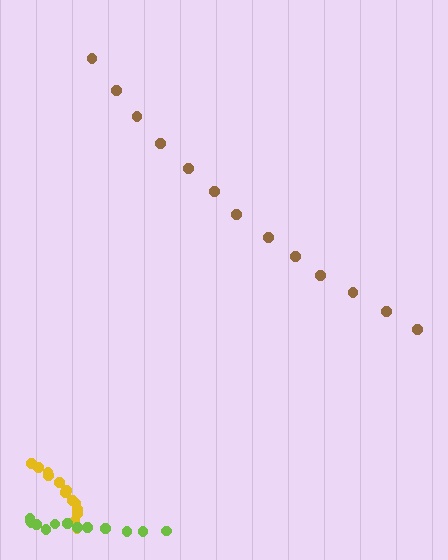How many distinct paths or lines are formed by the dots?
There are 3 distinct paths.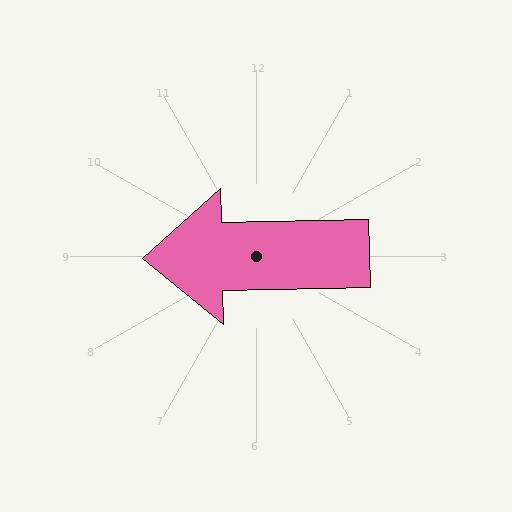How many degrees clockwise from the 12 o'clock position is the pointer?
Approximately 269 degrees.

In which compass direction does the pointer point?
West.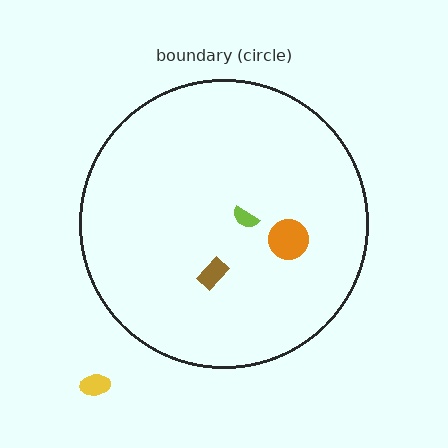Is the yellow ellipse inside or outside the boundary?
Outside.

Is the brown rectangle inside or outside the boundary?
Inside.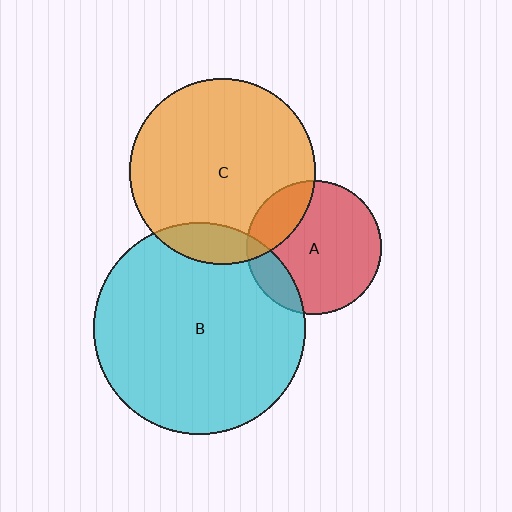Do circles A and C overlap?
Yes.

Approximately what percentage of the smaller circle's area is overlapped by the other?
Approximately 20%.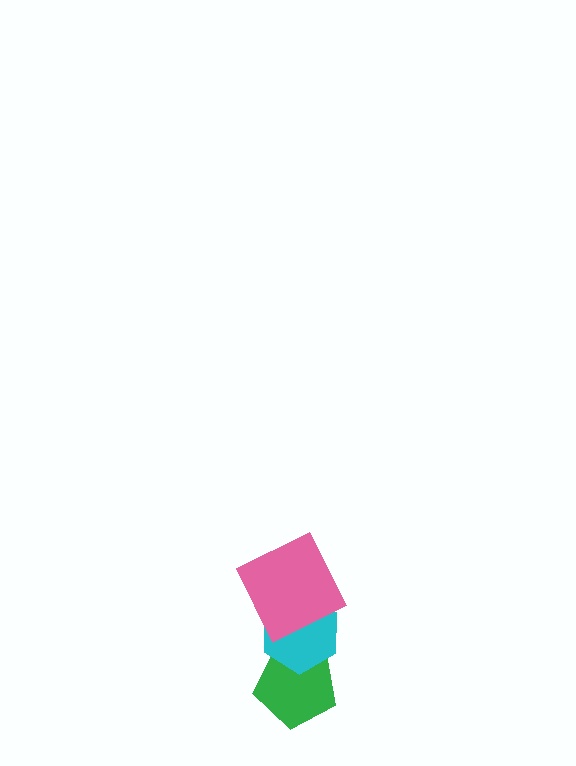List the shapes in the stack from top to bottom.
From top to bottom: the pink square, the cyan hexagon, the green pentagon.